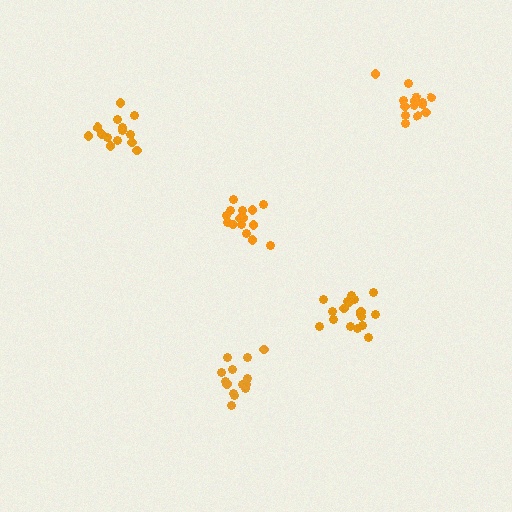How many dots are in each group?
Group 1: 14 dots, Group 2: 16 dots, Group 3: 14 dots, Group 4: 18 dots, Group 5: 14 dots (76 total).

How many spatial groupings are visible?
There are 5 spatial groupings.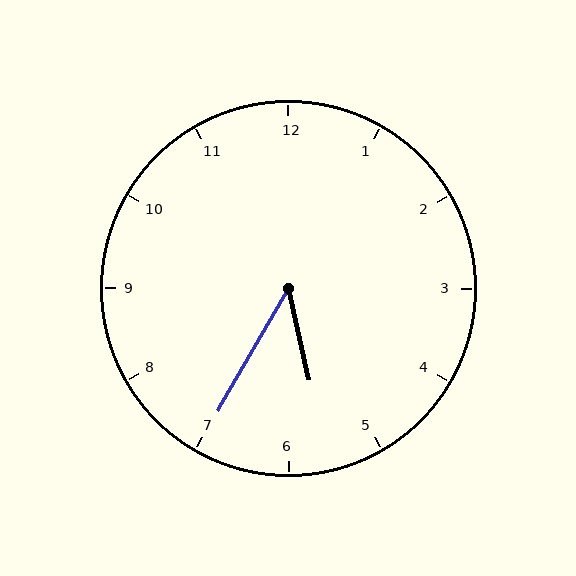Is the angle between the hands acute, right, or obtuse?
It is acute.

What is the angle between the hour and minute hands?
Approximately 42 degrees.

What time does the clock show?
5:35.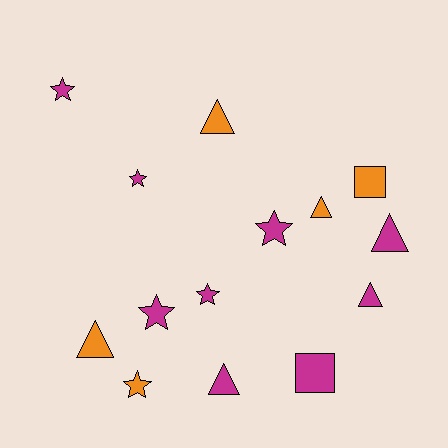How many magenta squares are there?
There is 1 magenta square.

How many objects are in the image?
There are 14 objects.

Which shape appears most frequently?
Star, with 6 objects.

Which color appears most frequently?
Magenta, with 9 objects.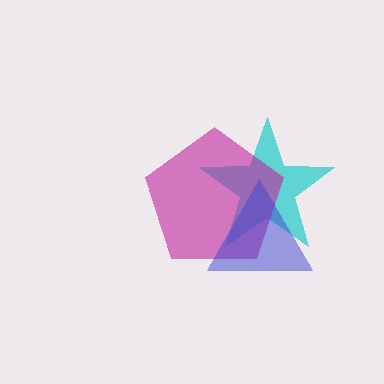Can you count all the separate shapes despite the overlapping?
Yes, there are 3 separate shapes.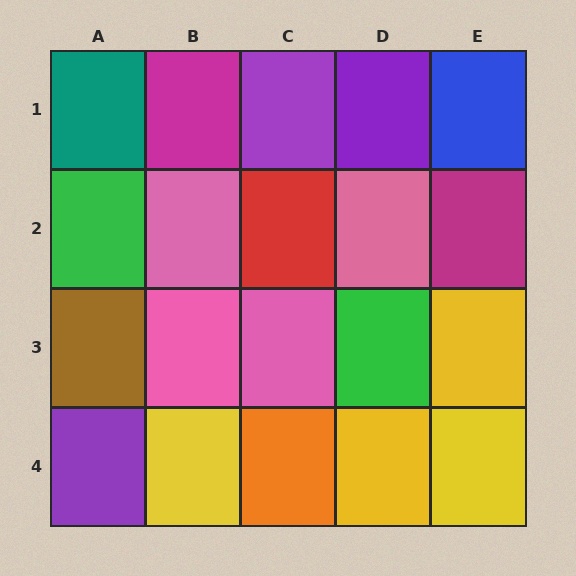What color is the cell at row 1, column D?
Purple.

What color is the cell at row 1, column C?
Purple.